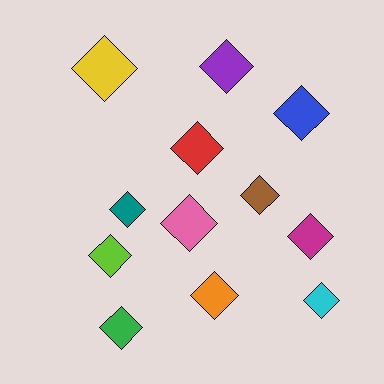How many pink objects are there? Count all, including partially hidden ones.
There is 1 pink object.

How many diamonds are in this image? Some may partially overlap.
There are 12 diamonds.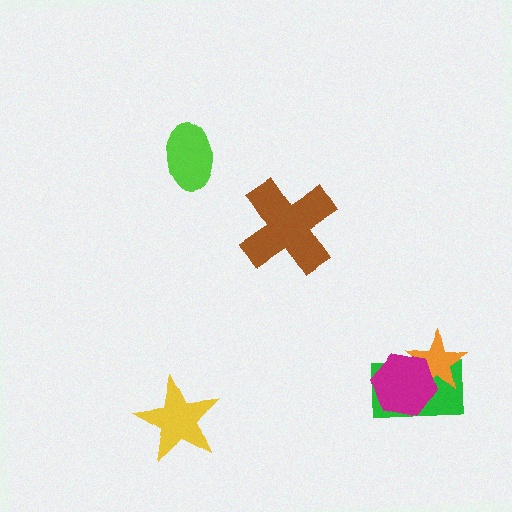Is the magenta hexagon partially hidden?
No, no other shape covers it.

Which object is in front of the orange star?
The magenta hexagon is in front of the orange star.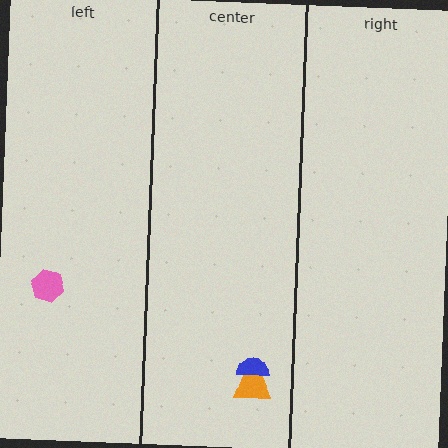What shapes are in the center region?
The blue semicircle, the orange trapezoid.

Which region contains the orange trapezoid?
The center region.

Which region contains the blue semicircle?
The center region.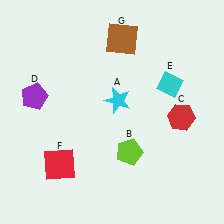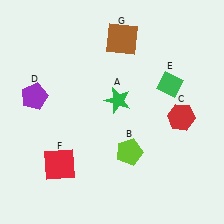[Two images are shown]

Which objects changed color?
A changed from cyan to green. E changed from cyan to green.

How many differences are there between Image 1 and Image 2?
There are 2 differences between the two images.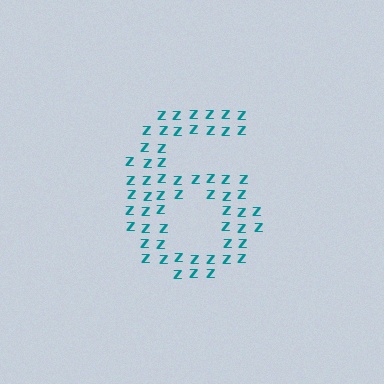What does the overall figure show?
The overall figure shows the digit 6.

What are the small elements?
The small elements are letter Z's.